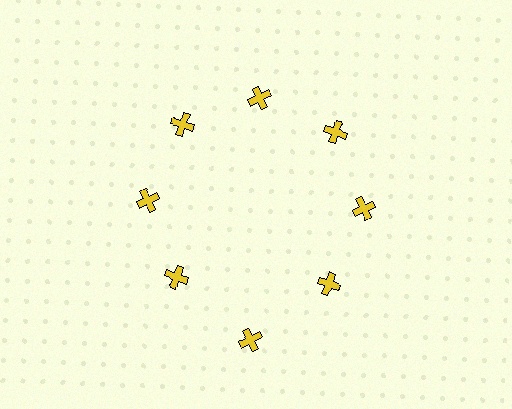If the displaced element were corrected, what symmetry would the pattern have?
It would have 8-fold rotational symmetry — the pattern would map onto itself every 45 degrees.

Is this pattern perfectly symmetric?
No. The 8 yellow crosses are arranged in a ring, but one element near the 6 o'clock position is pushed outward from the center, breaking the 8-fold rotational symmetry.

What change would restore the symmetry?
The symmetry would be restored by moving it inward, back onto the ring so that all 8 crosses sit at equal angles and equal distance from the center.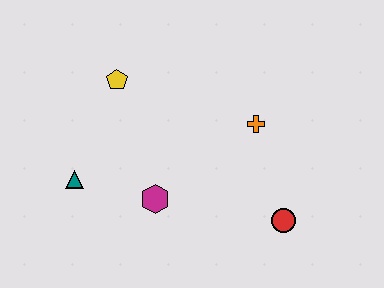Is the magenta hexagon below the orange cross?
Yes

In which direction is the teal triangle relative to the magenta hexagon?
The teal triangle is to the left of the magenta hexagon.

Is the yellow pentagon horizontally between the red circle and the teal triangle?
Yes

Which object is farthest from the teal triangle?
The red circle is farthest from the teal triangle.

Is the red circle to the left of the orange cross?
No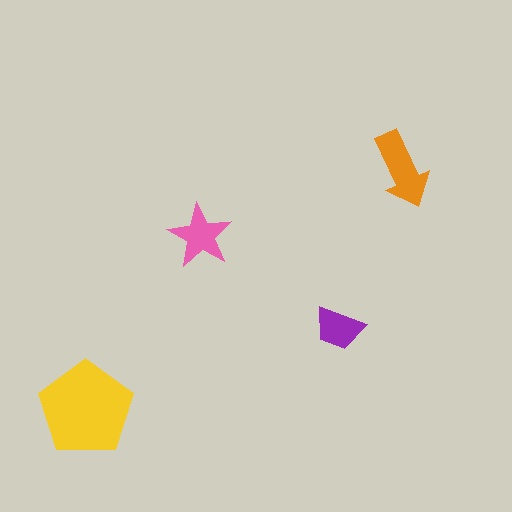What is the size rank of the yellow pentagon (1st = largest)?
1st.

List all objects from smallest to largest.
The purple trapezoid, the pink star, the orange arrow, the yellow pentagon.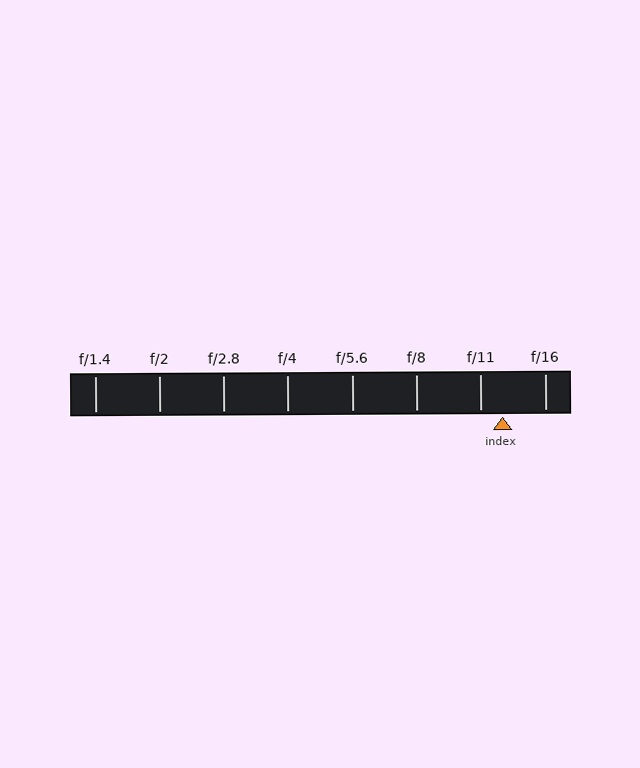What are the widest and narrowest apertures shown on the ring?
The widest aperture shown is f/1.4 and the narrowest is f/16.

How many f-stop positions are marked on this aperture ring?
There are 8 f-stop positions marked.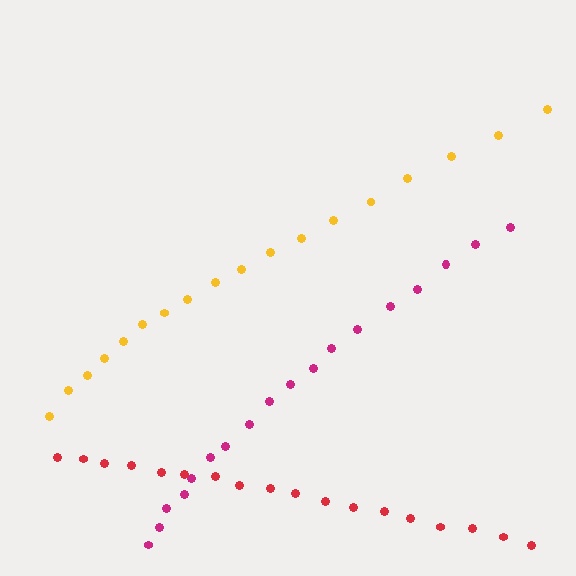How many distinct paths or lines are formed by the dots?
There are 3 distinct paths.